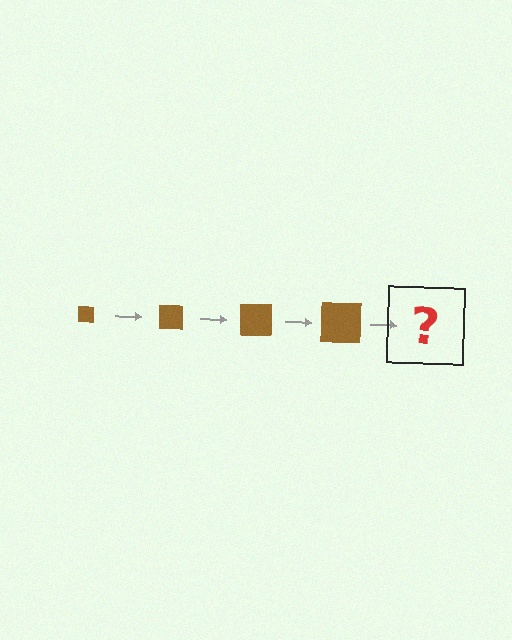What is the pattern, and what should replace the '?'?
The pattern is that the square gets progressively larger each step. The '?' should be a brown square, larger than the previous one.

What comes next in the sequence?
The next element should be a brown square, larger than the previous one.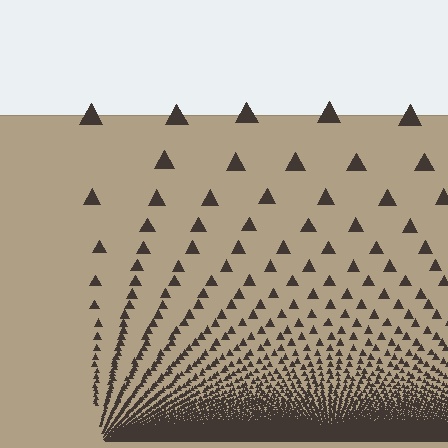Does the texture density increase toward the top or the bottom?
Density increases toward the bottom.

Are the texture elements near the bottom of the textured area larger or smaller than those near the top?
Smaller. The gradient is inverted — elements near the bottom are smaller and denser.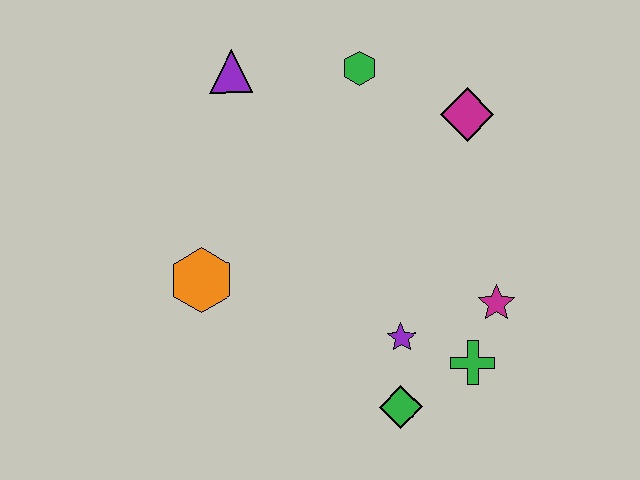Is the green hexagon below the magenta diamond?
No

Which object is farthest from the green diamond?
The purple triangle is farthest from the green diamond.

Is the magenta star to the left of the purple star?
No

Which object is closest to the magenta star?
The green cross is closest to the magenta star.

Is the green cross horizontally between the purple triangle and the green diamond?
No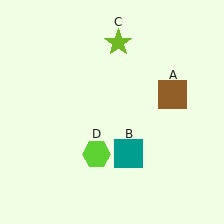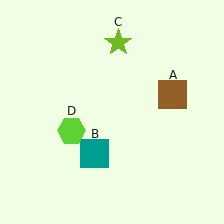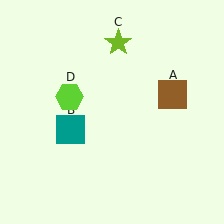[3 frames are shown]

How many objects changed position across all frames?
2 objects changed position: teal square (object B), lime hexagon (object D).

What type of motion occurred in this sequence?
The teal square (object B), lime hexagon (object D) rotated clockwise around the center of the scene.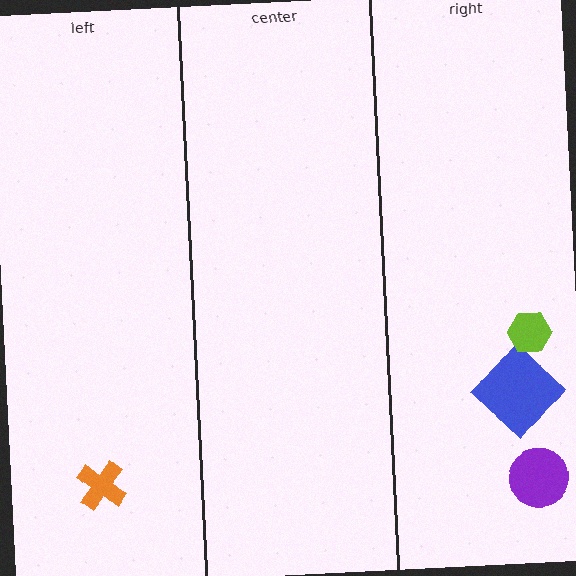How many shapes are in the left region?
1.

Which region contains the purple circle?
The right region.